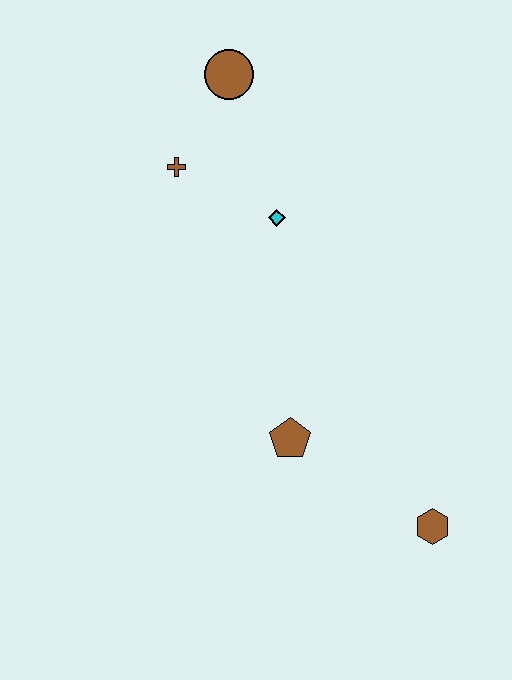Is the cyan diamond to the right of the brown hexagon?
No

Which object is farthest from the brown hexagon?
The brown circle is farthest from the brown hexagon.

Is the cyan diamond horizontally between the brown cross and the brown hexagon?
Yes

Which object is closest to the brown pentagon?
The brown hexagon is closest to the brown pentagon.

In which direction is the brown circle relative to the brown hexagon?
The brown circle is above the brown hexagon.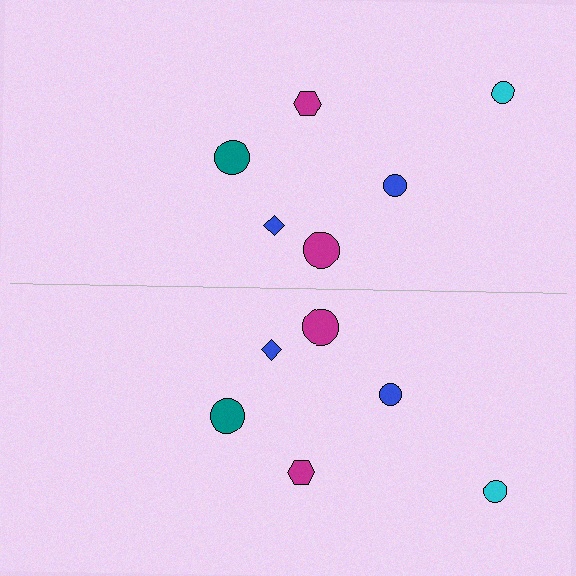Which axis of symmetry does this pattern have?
The pattern has a horizontal axis of symmetry running through the center of the image.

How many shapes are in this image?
There are 12 shapes in this image.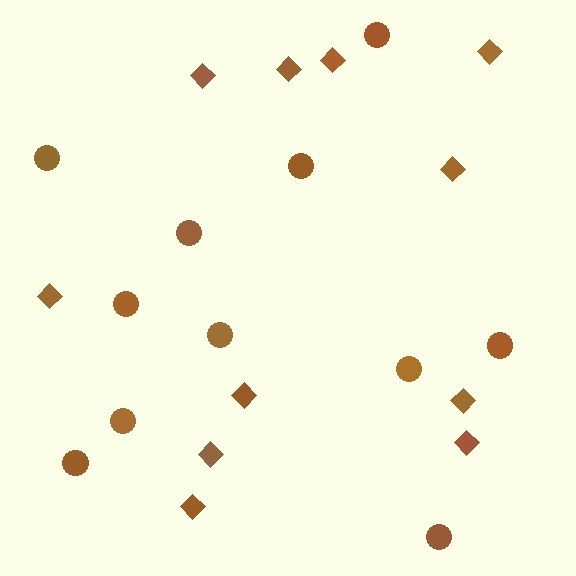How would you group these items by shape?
There are 2 groups: one group of diamonds (11) and one group of circles (11).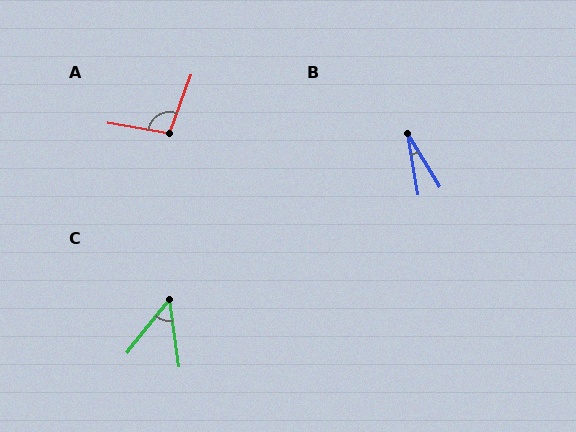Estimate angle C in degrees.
Approximately 46 degrees.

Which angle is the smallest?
B, at approximately 21 degrees.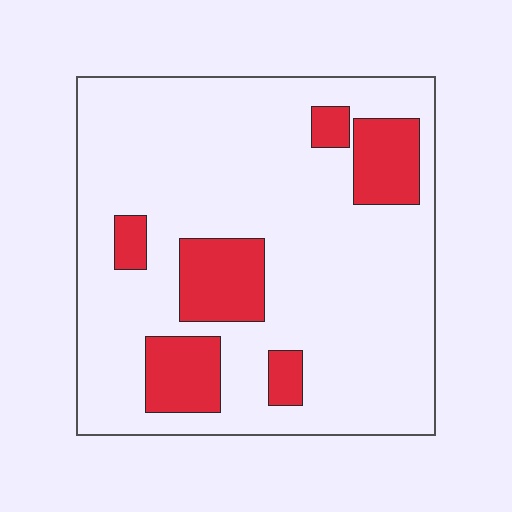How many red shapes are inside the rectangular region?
6.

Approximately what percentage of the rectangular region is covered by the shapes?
Approximately 20%.